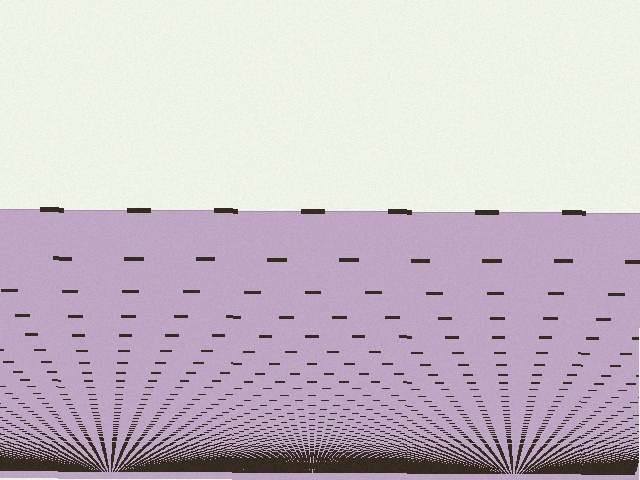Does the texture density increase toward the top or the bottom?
Density increases toward the bottom.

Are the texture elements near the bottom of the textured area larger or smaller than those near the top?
Smaller. The gradient is inverted — elements near the bottom are smaller and denser.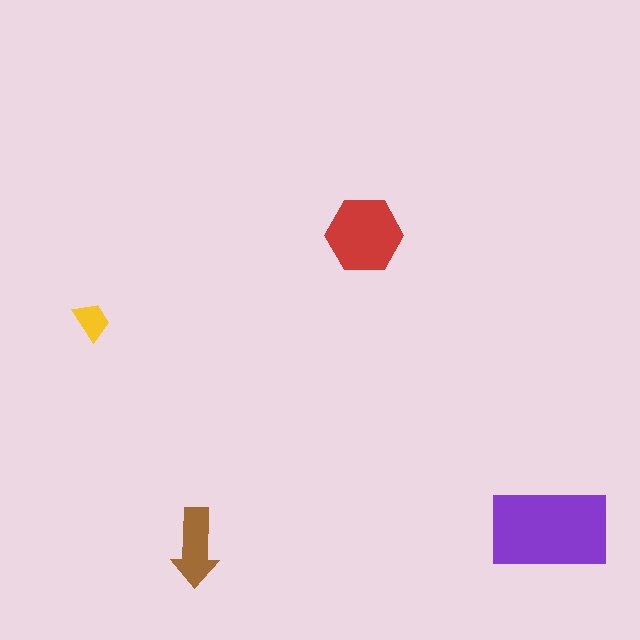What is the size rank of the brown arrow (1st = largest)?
3rd.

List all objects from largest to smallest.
The purple rectangle, the red hexagon, the brown arrow, the yellow trapezoid.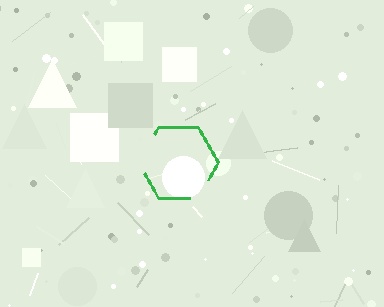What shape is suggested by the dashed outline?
The dashed outline suggests a hexagon.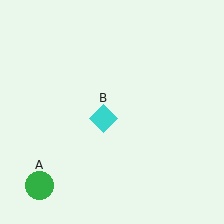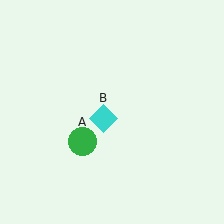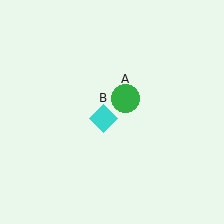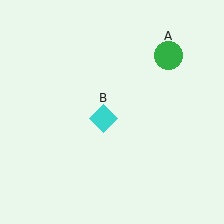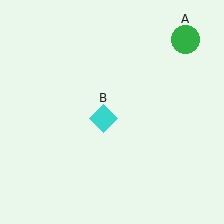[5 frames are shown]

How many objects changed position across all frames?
1 object changed position: green circle (object A).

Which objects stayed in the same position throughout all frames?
Cyan diamond (object B) remained stationary.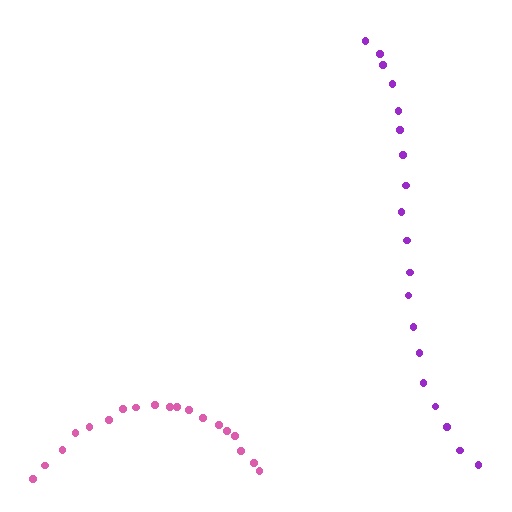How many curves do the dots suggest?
There are 2 distinct paths.